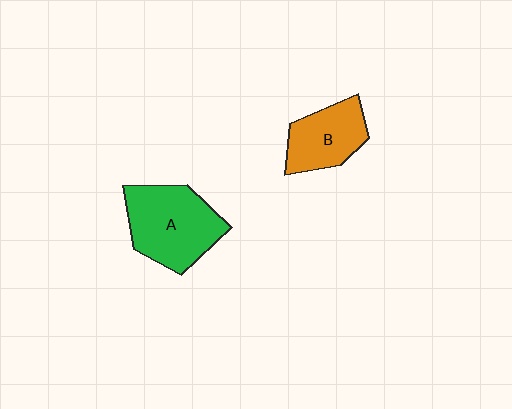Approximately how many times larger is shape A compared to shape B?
Approximately 1.4 times.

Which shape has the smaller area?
Shape B (orange).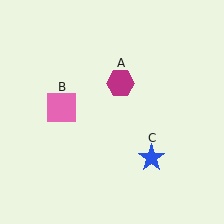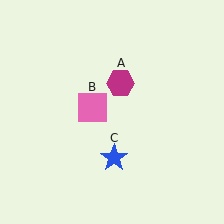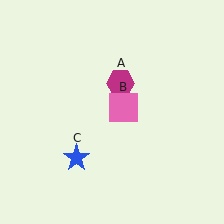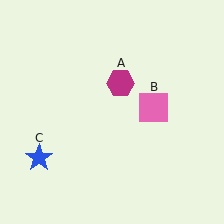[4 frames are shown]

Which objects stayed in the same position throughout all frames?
Magenta hexagon (object A) remained stationary.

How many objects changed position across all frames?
2 objects changed position: pink square (object B), blue star (object C).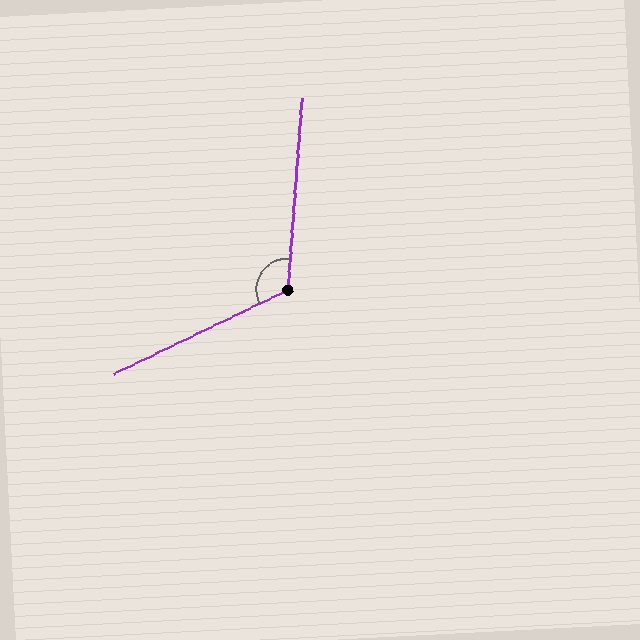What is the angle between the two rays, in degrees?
Approximately 120 degrees.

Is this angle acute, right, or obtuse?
It is obtuse.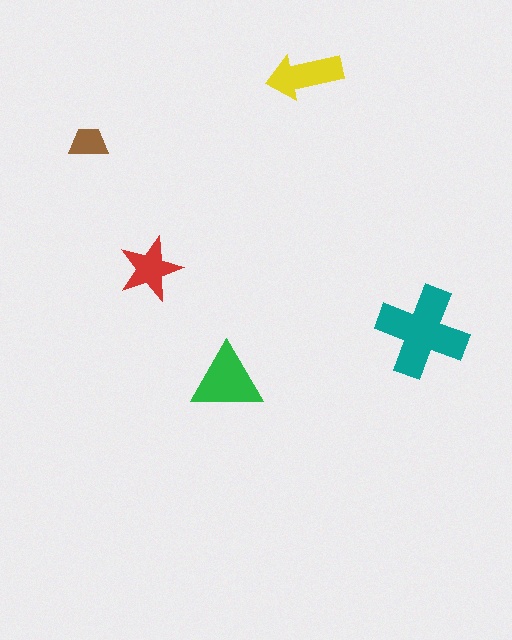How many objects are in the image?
There are 5 objects in the image.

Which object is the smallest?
The brown trapezoid.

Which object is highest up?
The yellow arrow is topmost.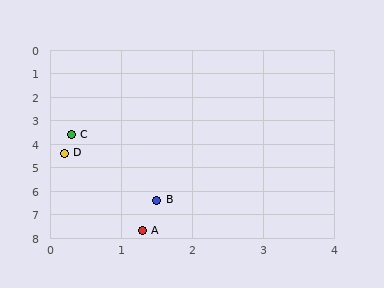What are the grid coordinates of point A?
Point A is at approximately (1.3, 7.7).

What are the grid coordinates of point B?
Point B is at approximately (1.5, 6.4).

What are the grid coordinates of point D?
Point D is at approximately (0.2, 4.4).